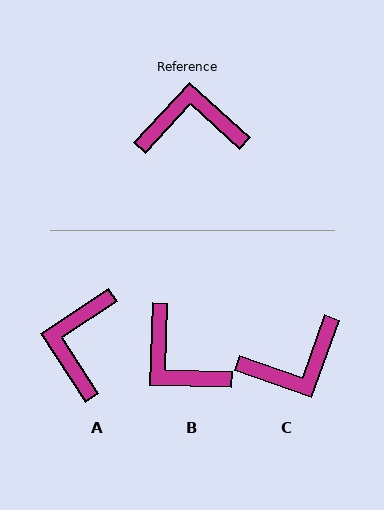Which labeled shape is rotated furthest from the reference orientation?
C, about 157 degrees away.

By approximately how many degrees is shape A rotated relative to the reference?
Approximately 76 degrees counter-clockwise.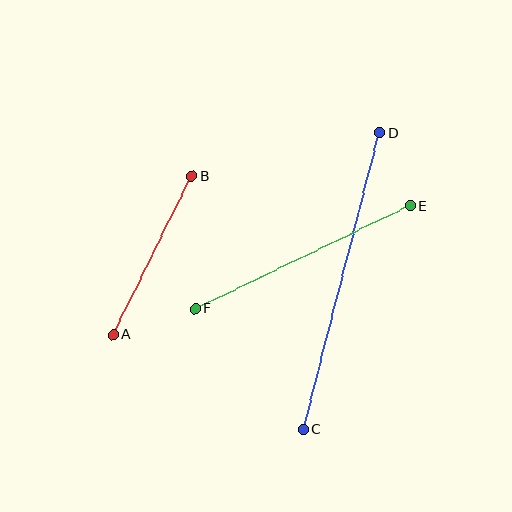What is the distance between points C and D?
The distance is approximately 306 pixels.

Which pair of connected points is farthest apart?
Points C and D are farthest apart.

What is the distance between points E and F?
The distance is approximately 238 pixels.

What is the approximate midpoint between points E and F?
The midpoint is at approximately (303, 257) pixels.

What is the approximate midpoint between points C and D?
The midpoint is at approximately (342, 281) pixels.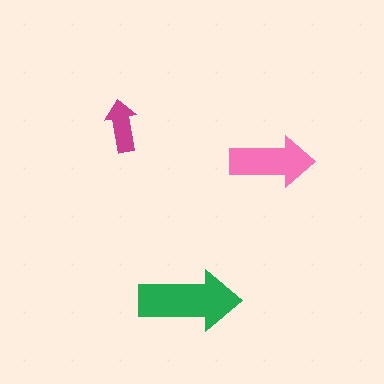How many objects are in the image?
There are 3 objects in the image.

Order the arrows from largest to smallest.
the green one, the pink one, the magenta one.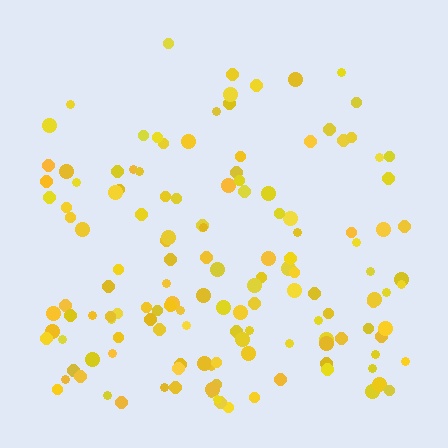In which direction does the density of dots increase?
From top to bottom, with the bottom side densest.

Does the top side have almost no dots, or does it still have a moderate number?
Still a moderate number, just noticeably fewer than the bottom.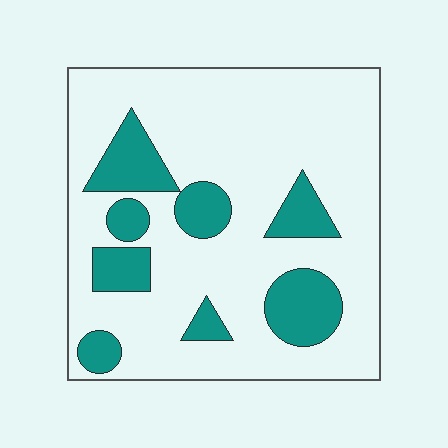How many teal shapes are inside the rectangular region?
8.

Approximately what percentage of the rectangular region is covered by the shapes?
Approximately 20%.